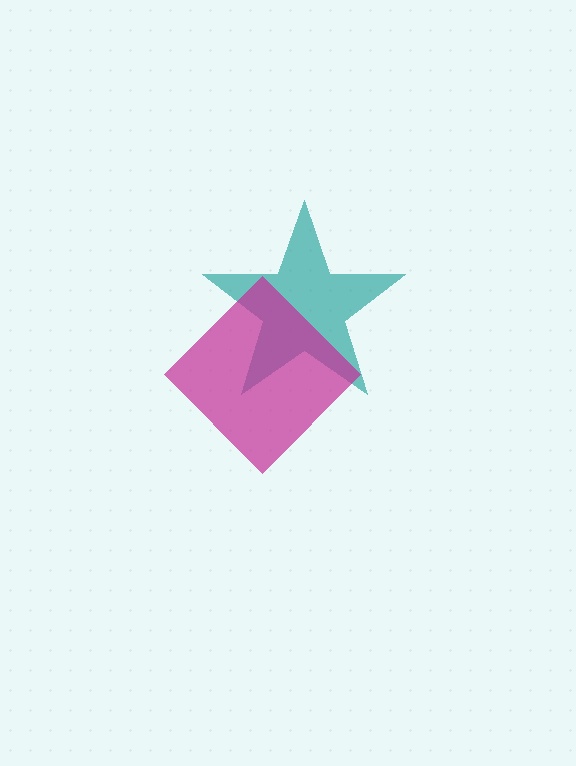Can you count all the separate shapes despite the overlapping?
Yes, there are 2 separate shapes.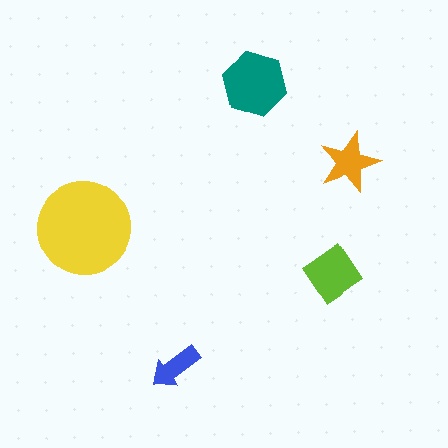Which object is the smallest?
The blue arrow.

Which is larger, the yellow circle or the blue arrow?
The yellow circle.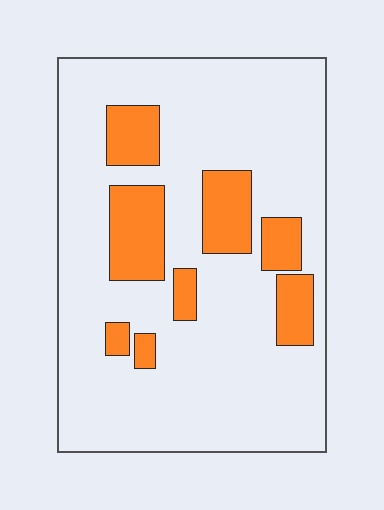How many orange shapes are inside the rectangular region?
8.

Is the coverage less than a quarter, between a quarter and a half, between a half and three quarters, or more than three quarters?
Less than a quarter.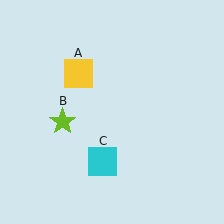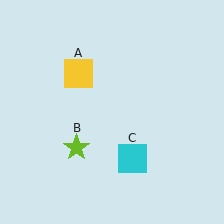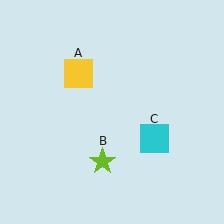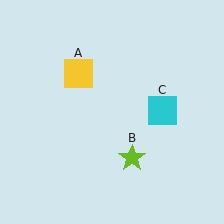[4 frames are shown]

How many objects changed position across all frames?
2 objects changed position: lime star (object B), cyan square (object C).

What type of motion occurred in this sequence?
The lime star (object B), cyan square (object C) rotated counterclockwise around the center of the scene.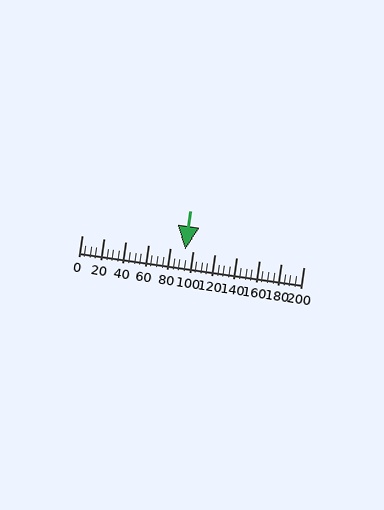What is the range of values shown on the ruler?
The ruler shows values from 0 to 200.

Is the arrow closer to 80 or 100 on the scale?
The arrow is closer to 100.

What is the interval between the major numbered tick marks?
The major tick marks are spaced 20 units apart.